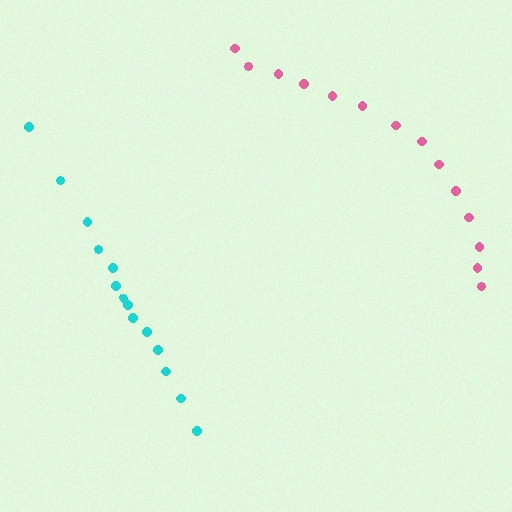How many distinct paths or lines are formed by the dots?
There are 2 distinct paths.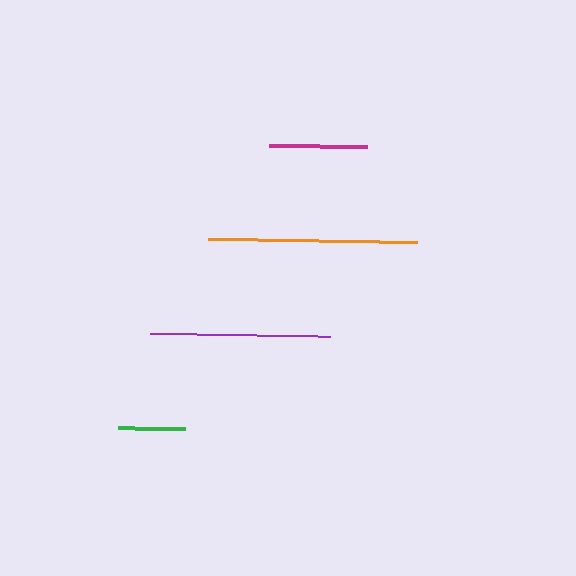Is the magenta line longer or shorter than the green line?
The magenta line is longer than the green line.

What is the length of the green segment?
The green segment is approximately 66 pixels long.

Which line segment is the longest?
The orange line is the longest at approximately 209 pixels.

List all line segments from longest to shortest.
From longest to shortest: orange, purple, magenta, green.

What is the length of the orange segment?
The orange segment is approximately 209 pixels long.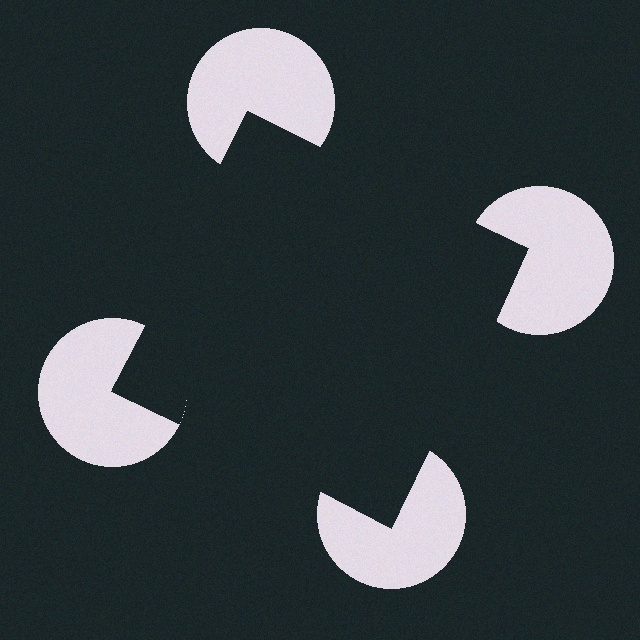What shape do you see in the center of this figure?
An illusory square — its edges are inferred from the aligned wedge cuts in the pac-man discs, not physically drawn.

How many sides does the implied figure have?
4 sides.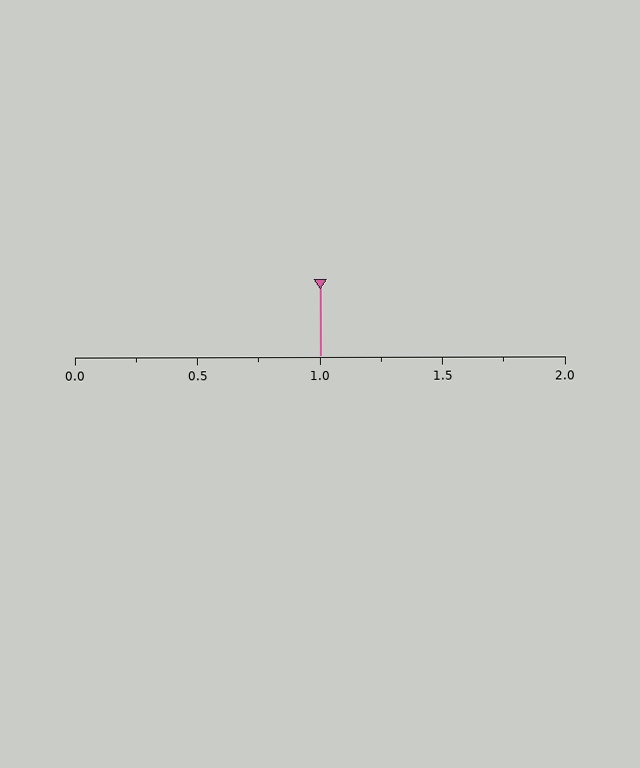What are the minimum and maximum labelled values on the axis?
The axis runs from 0.0 to 2.0.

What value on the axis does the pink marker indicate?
The marker indicates approximately 1.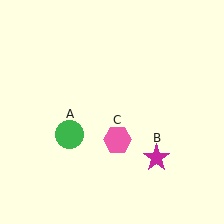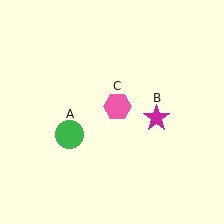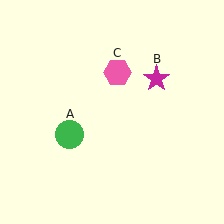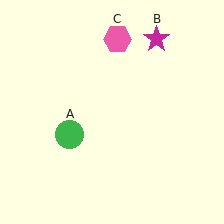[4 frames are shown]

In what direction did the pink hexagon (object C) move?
The pink hexagon (object C) moved up.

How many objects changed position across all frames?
2 objects changed position: magenta star (object B), pink hexagon (object C).